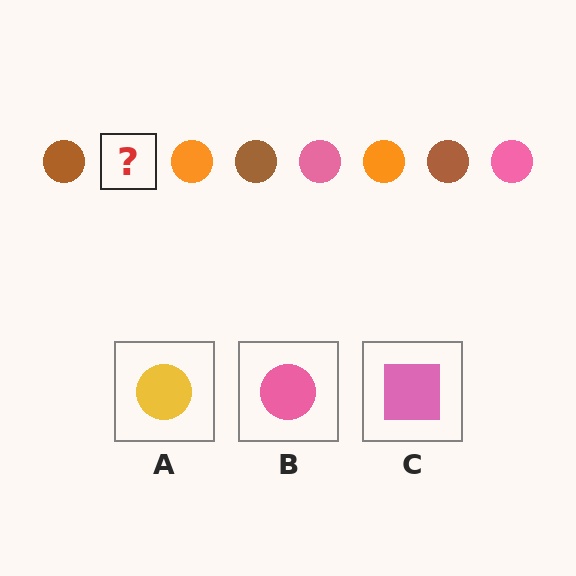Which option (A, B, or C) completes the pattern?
B.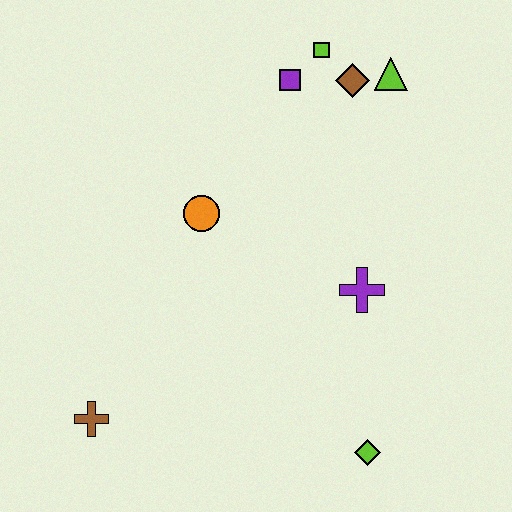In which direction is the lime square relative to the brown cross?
The lime square is above the brown cross.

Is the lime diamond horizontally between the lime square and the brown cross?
No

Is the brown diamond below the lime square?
Yes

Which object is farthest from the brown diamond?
The brown cross is farthest from the brown diamond.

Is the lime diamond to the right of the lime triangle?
No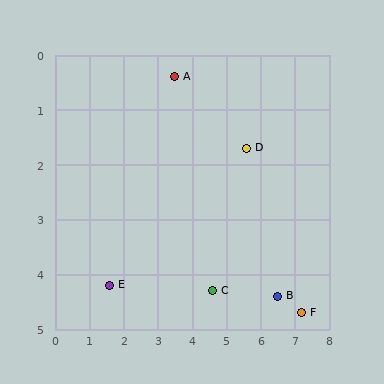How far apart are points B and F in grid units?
Points B and F are about 0.8 grid units apart.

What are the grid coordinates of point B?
Point B is at approximately (6.5, 4.4).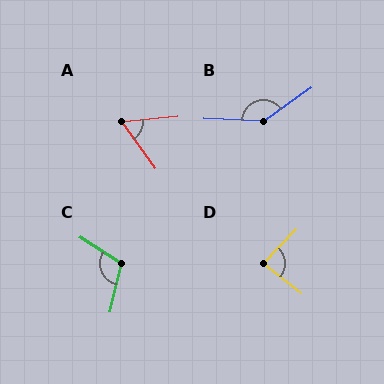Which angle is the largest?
B, at approximately 142 degrees.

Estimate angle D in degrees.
Approximately 84 degrees.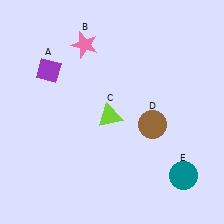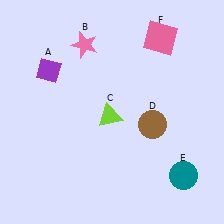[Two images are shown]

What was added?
A pink square (F) was added in Image 2.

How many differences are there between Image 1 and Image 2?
There is 1 difference between the two images.